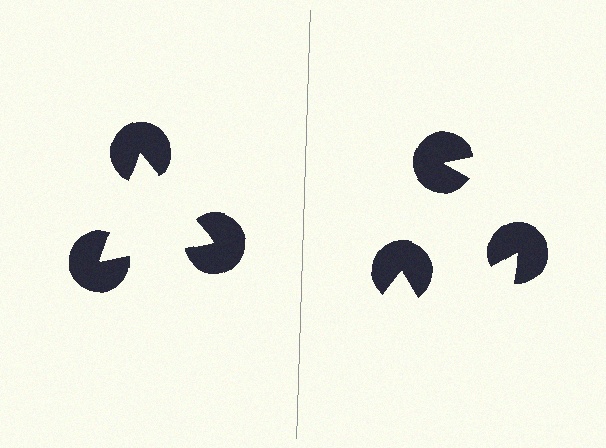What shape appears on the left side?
An illusory triangle.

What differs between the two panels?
The pac-man discs are positioned identically on both sides; only the wedge orientations differ. On the left they align to a triangle; on the right they are misaligned.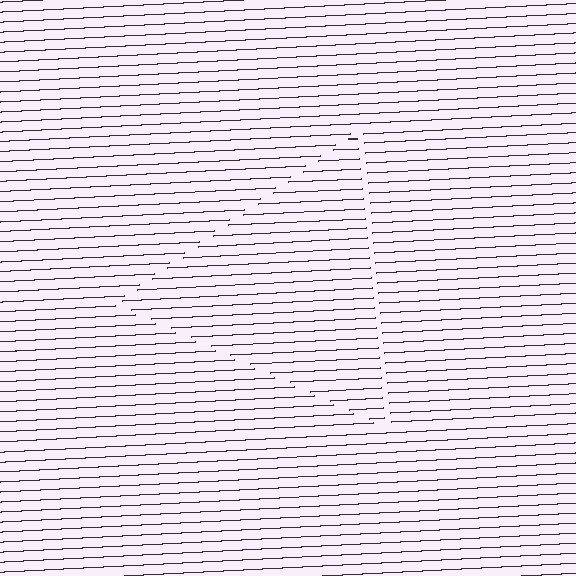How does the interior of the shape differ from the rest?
The interior of the shape contains the same grating, shifted by half a period — the contour is defined by the phase discontinuity where line-ends from the inner and outer gratings abut.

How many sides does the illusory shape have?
3 sides — the line-ends trace a triangle.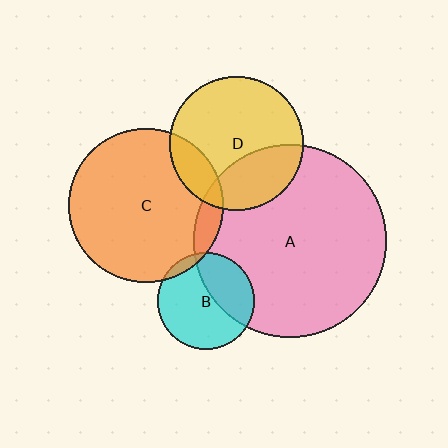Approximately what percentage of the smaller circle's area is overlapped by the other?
Approximately 15%.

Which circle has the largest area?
Circle A (pink).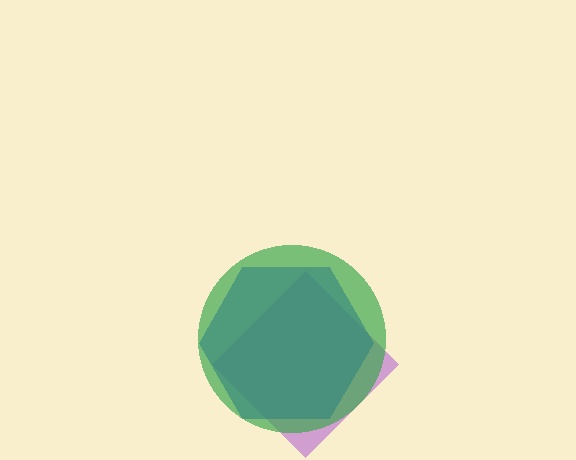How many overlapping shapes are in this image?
There are 3 overlapping shapes in the image.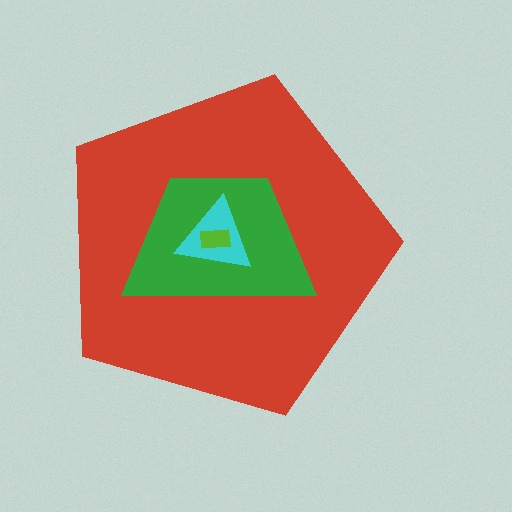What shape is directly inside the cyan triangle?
The lime rectangle.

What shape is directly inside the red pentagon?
The green trapezoid.